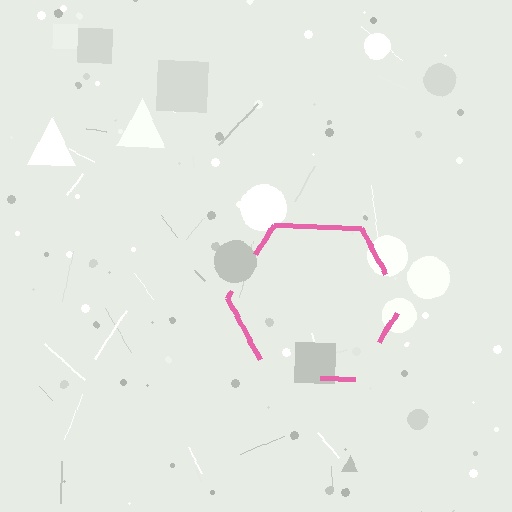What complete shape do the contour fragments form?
The contour fragments form a hexagon.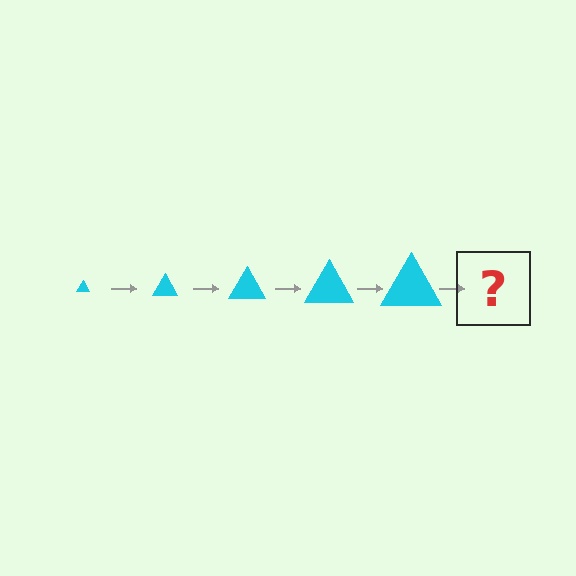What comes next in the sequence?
The next element should be a cyan triangle, larger than the previous one.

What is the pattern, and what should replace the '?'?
The pattern is that the triangle gets progressively larger each step. The '?' should be a cyan triangle, larger than the previous one.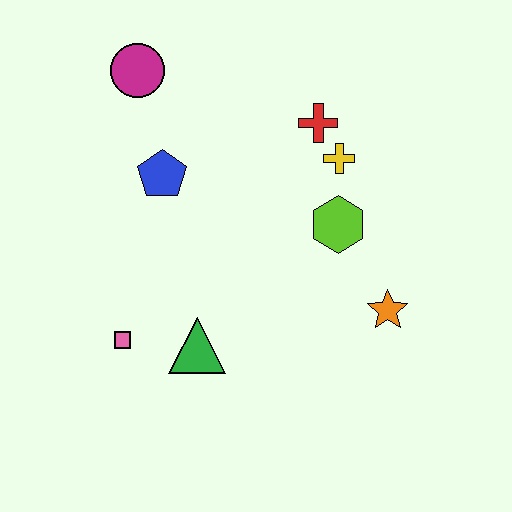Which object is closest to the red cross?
The yellow cross is closest to the red cross.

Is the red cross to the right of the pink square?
Yes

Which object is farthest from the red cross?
The pink square is farthest from the red cross.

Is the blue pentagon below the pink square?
No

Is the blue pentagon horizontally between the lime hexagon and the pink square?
Yes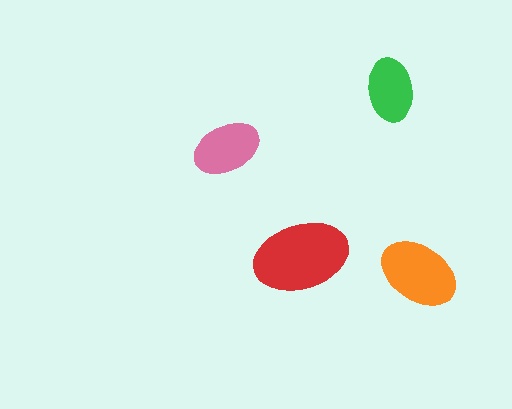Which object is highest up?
The green ellipse is topmost.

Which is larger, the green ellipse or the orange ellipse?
The orange one.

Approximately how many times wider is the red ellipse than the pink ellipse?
About 1.5 times wider.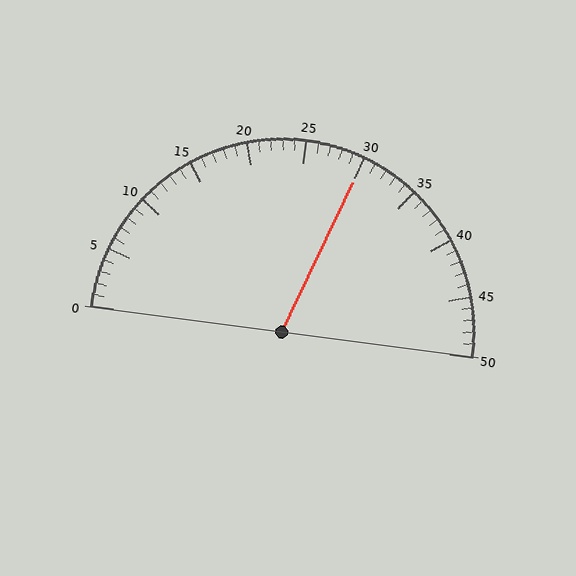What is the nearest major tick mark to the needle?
The nearest major tick mark is 30.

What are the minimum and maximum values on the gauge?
The gauge ranges from 0 to 50.